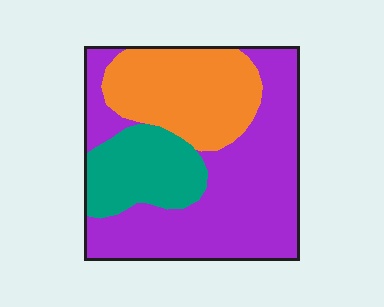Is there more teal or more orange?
Orange.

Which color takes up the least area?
Teal, at roughly 20%.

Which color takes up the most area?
Purple, at roughly 55%.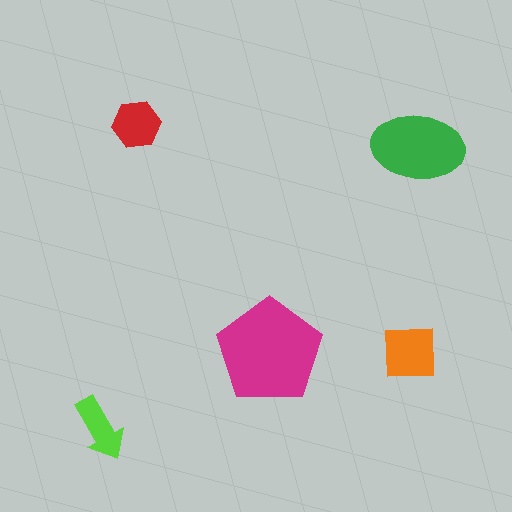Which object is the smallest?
The lime arrow.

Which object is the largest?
The magenta pentagon.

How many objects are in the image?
There are 5 objects in the image.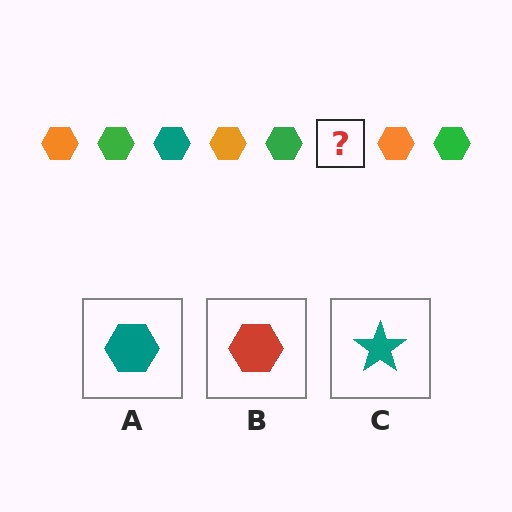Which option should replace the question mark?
Option A.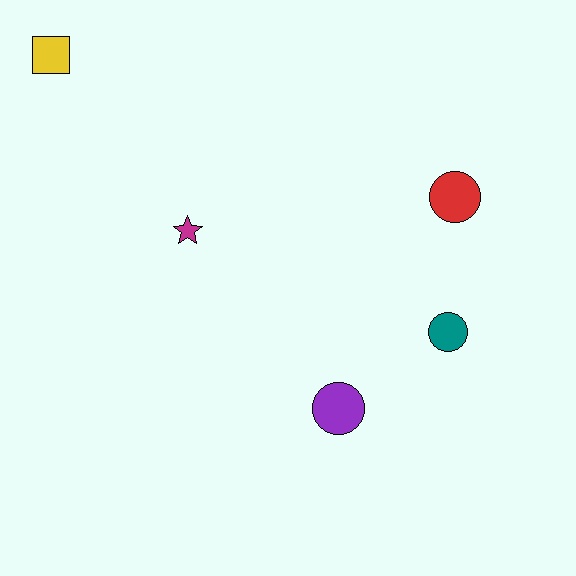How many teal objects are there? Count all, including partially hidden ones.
There is 1 teal object.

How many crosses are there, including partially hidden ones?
There are no crosses.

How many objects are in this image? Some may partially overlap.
There are 5 objects.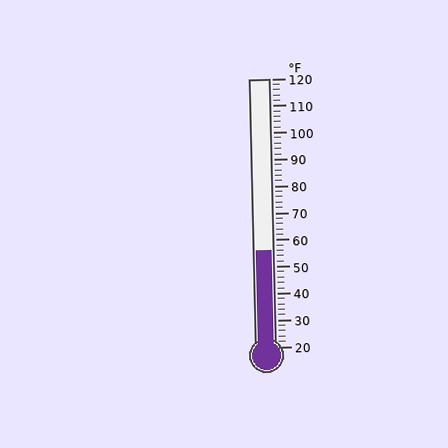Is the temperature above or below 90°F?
The temperature is below 90°F.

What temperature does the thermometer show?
The thermometer shows approximately 56°F.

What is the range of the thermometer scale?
The thermometer scale ranges from 20°F to 120°F.